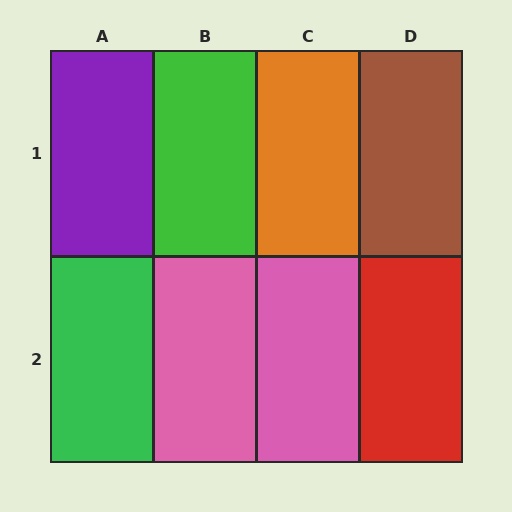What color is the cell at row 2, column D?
Red.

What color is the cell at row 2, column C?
Pink.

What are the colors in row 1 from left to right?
Purple, green, orange, brown.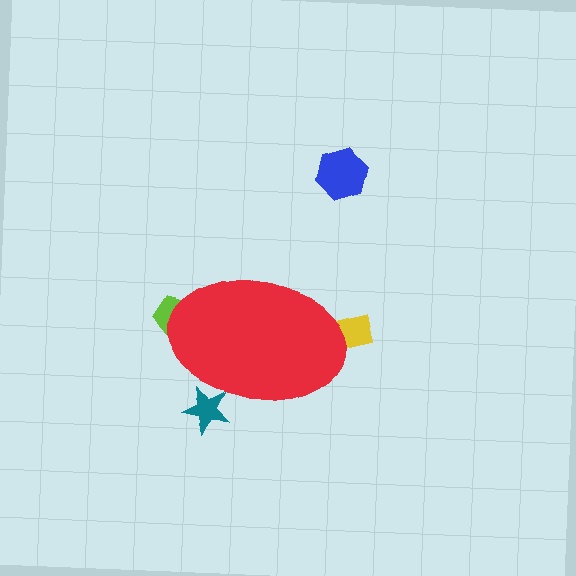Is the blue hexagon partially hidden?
No, the blue hexagon is fully visible.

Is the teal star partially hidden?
Yes, the teal star is partially hidden behind the red ellipse.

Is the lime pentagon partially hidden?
Yes, the lime pentagon is partially hidden behind the red ellipse.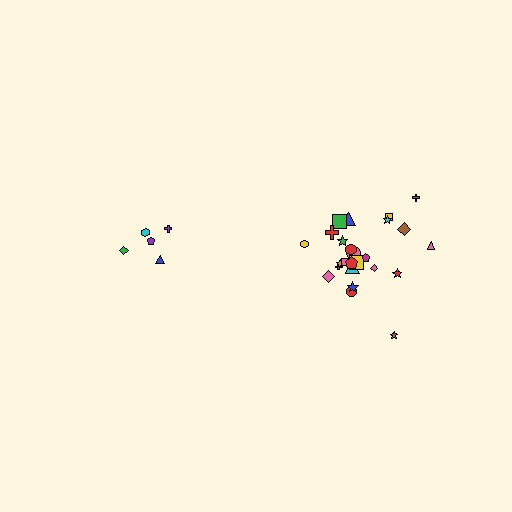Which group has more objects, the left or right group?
The right group.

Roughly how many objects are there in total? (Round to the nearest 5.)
Roughly 30 objects in total.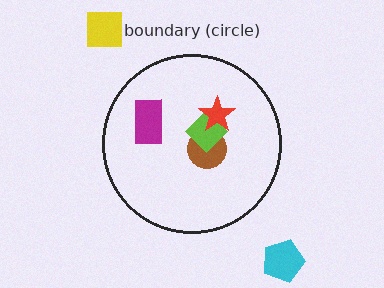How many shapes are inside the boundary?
4 inside, 2 outside.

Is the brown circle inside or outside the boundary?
Inside.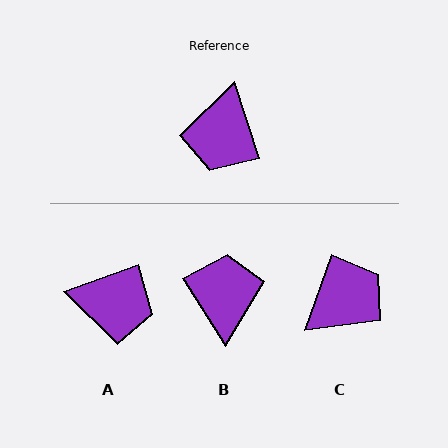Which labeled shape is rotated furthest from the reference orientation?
B, about 166 degrees away.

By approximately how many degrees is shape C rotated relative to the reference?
Approximately 143 degrees counter-clockwise.